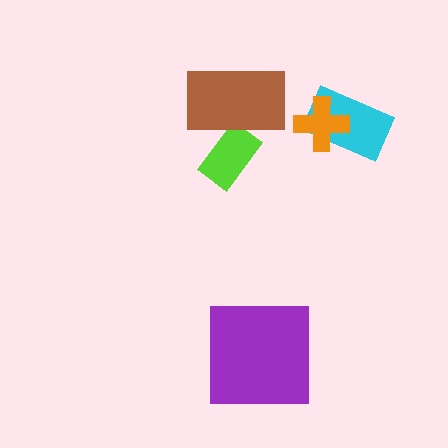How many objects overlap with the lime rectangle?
1 object overlaps with the lime rectangle.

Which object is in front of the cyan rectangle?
The orange cross is in front of the cyan rectangle.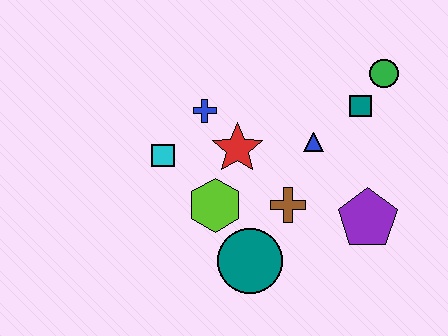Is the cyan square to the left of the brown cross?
Yes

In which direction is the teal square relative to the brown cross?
The teal square is above the brown cross.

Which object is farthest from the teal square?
The cyan square is farthest from the teal square.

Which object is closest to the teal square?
The green circle is closest to the teal square.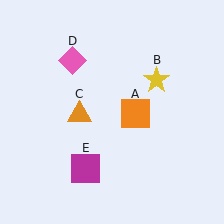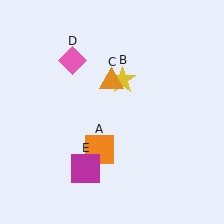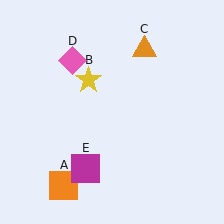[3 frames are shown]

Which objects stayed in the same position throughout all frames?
Pink diamond (object D) and magenta square (object E) remained stationary.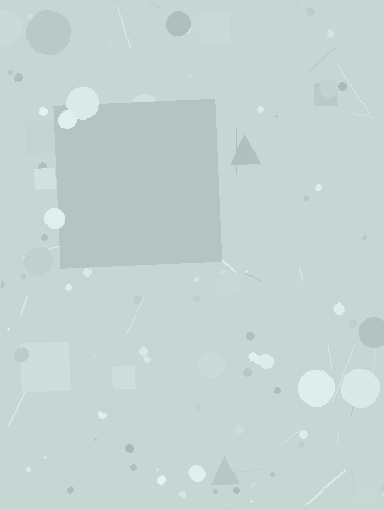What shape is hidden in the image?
A square is hidden in the image.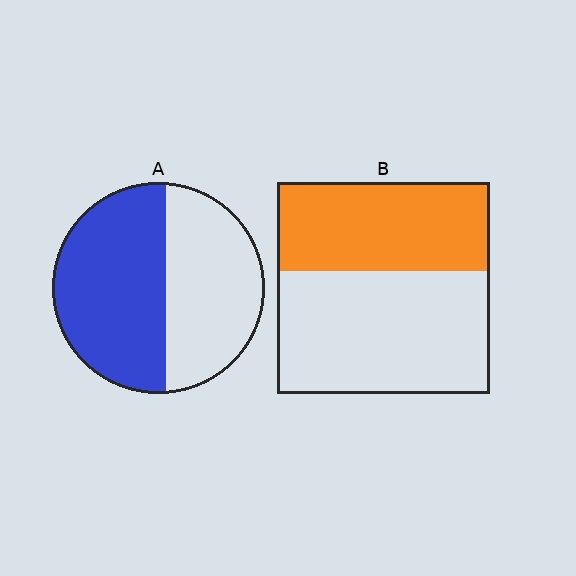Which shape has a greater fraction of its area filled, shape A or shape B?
Shape A.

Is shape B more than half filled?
No.